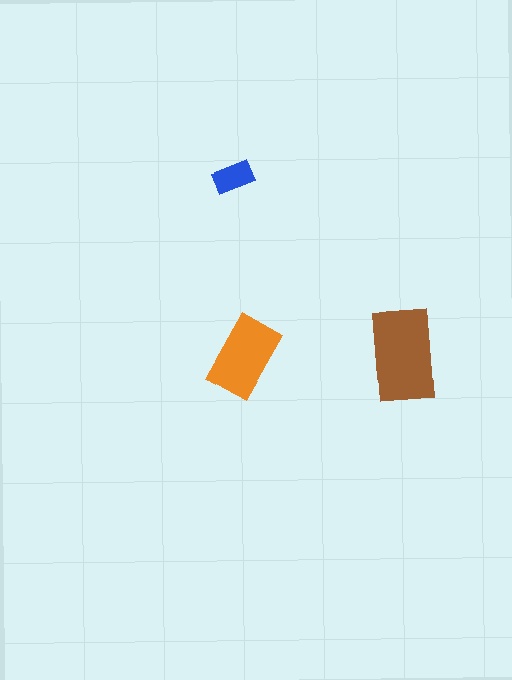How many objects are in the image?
There are 3 objects in the image.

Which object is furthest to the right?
The brown rectangle is rightmost.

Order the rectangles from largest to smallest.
the brown one, the orange one, the blue one.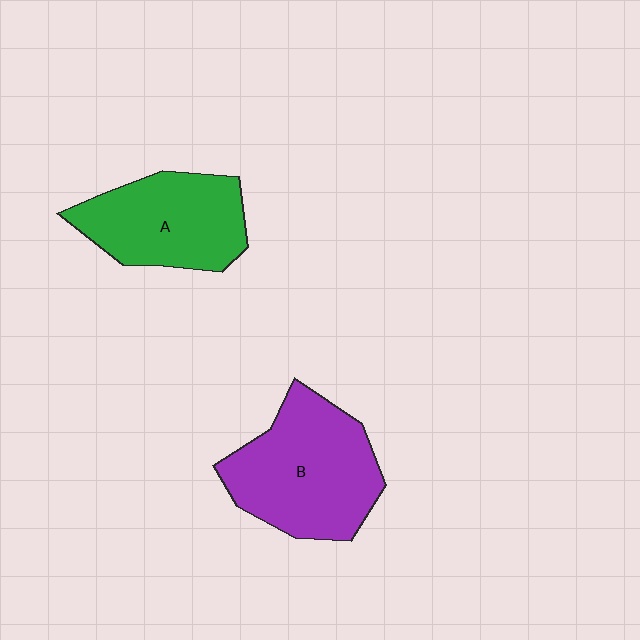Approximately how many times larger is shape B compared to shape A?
Approximately 1.2 times.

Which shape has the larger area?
Shape B (purple).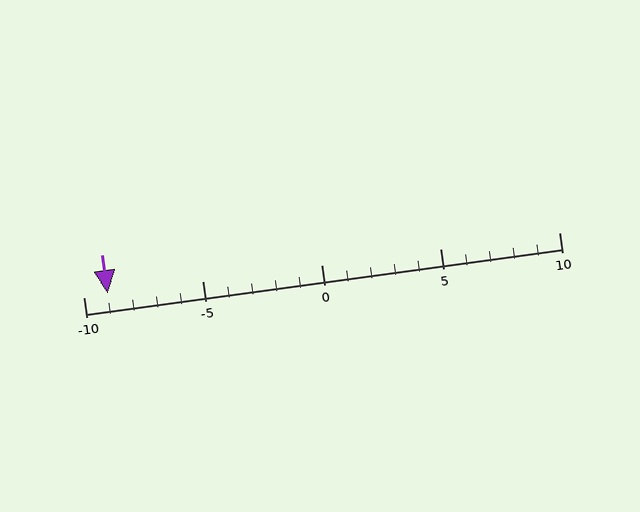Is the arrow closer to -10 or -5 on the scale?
The arrow is closer to -10.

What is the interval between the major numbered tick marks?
The major tick marks are spaced 5 units apart.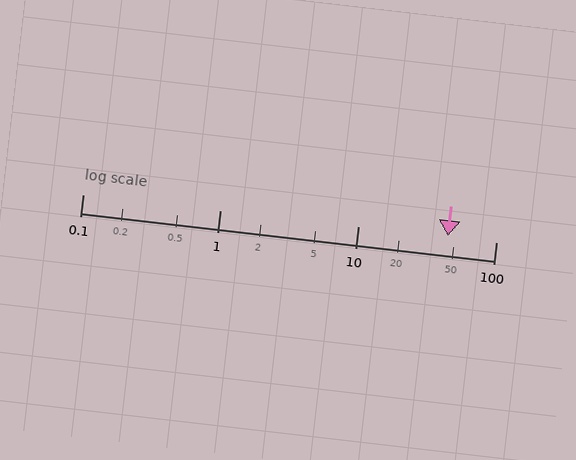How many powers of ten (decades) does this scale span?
The scale spans 3 decades, from 0.1 to 100.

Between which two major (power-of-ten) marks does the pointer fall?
The pointer is between 10 and 100.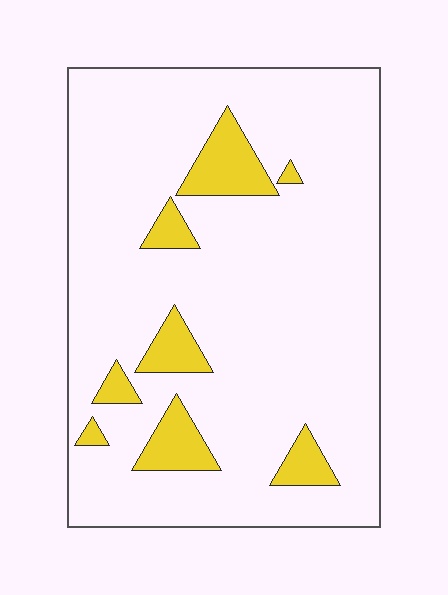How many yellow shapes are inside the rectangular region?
8.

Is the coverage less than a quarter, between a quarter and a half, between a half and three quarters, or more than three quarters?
Less than a quarter.